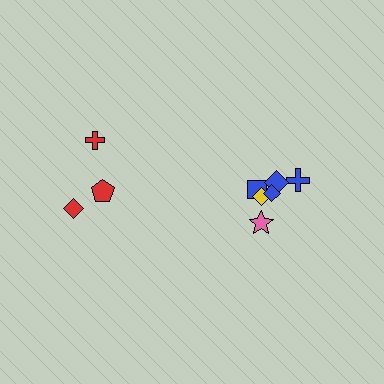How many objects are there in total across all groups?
There are 9 objects.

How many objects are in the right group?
There are 6 objects.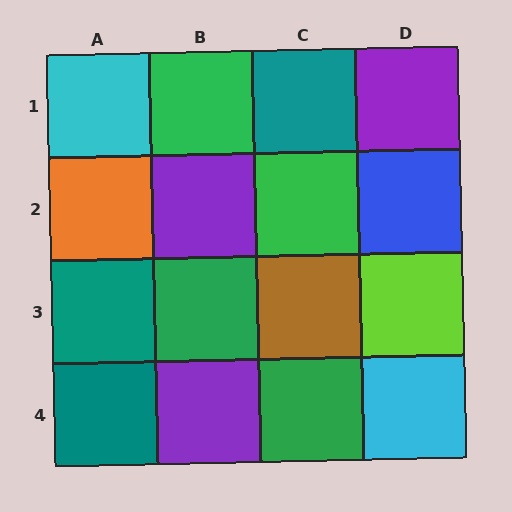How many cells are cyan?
2 cells are cyan.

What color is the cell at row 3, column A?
Teal.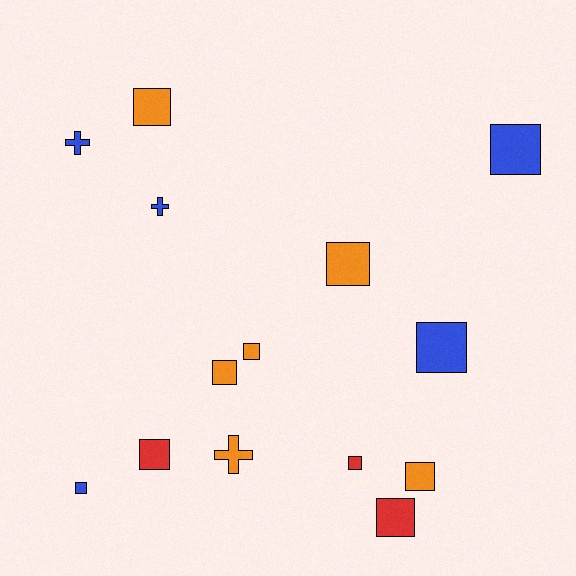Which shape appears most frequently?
Square, with 11 objects.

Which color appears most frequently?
Orange, with 6 objects.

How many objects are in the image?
There are 14 objects.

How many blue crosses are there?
There are 2 blue crosses.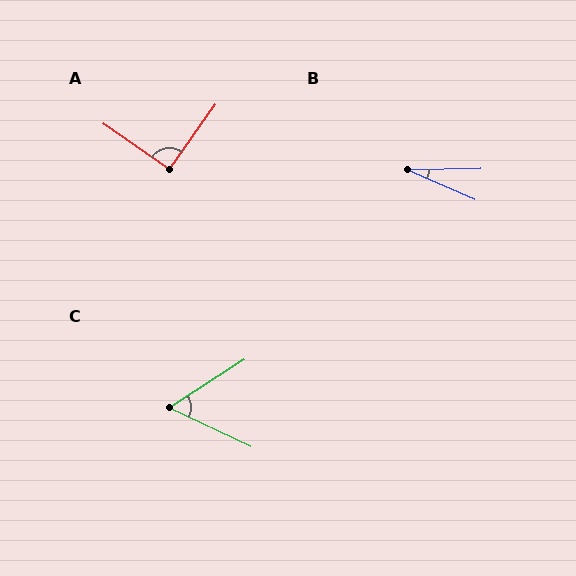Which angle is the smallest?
B, at approximately 25 degrees.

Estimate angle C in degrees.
Approximately 58 degrees.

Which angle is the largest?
A, at approximately 91 degrees.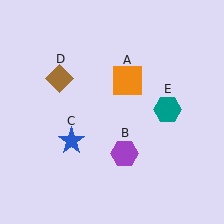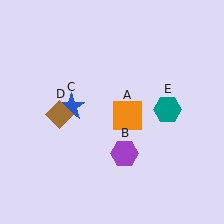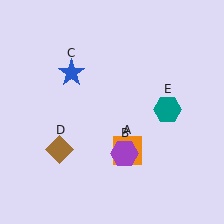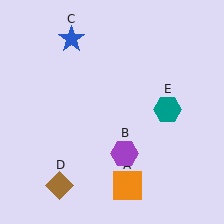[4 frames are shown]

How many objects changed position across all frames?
3 objects changed position: orange square (object A), blue star (object C), brown diamond (object D).